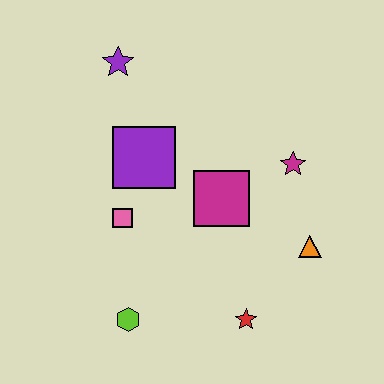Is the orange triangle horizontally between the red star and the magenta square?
No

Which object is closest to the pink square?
The purple square is closest to the pink square.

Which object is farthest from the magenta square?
The purple star is farthest from the magenta square.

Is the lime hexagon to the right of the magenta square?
No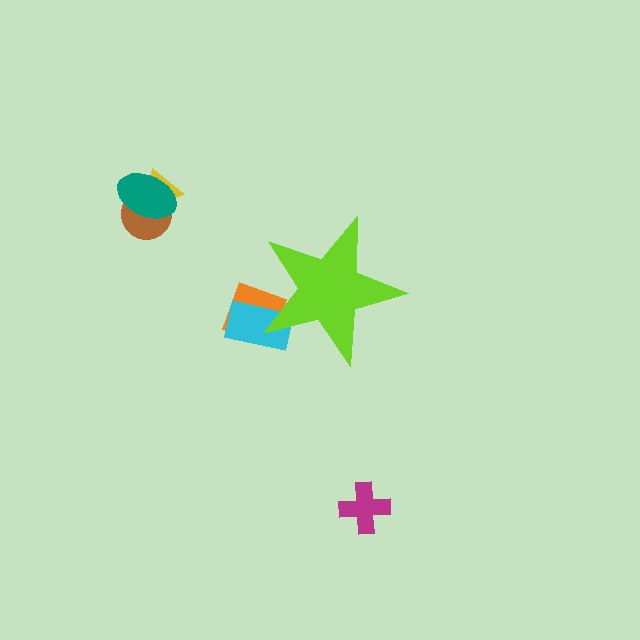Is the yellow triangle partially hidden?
No, the yellow triangle is fully visible.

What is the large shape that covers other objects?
A lime star.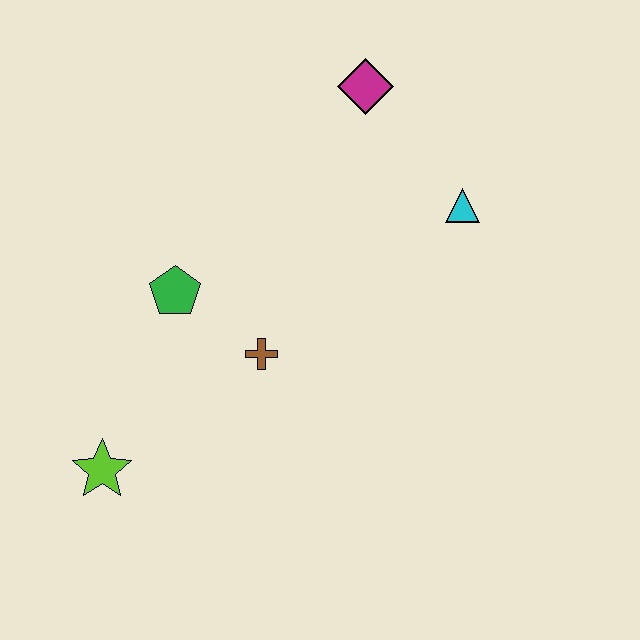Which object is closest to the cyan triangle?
The magenta diamond is closest to the cyan triangle.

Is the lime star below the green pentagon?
Yes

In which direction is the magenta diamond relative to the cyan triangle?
The magenta diamond is above the cyan triangle.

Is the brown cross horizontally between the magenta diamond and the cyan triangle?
No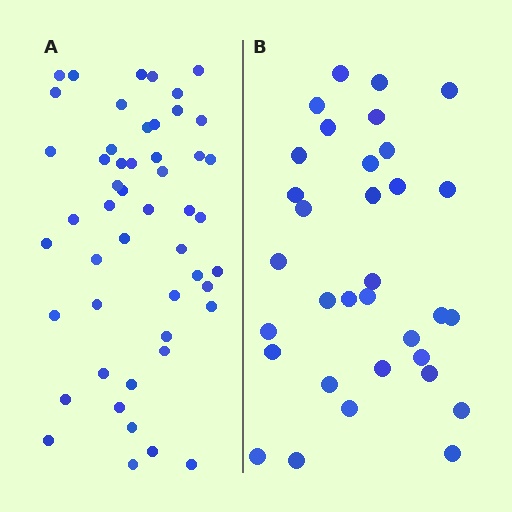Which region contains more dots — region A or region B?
Region A (the left region) has more dots.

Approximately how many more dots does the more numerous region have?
Region A has approximately 15 more dots than region B.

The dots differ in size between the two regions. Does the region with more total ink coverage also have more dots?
No. Region B has more total ink coverage because its dots are larger, but region A actually contains more individual dots. Total area can be misleading — the number of items is what matters here.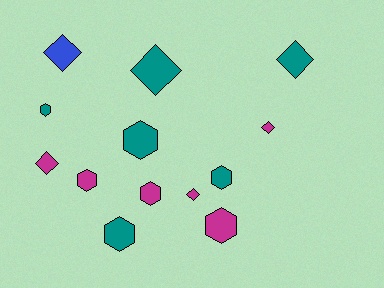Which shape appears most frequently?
Hexagon, with 7 objects.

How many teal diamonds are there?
There are 2 teal diamonds.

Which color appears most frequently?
Teal, with 6 objects.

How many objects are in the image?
There are 13 objects.